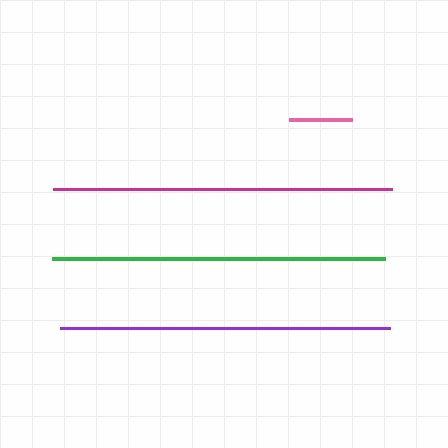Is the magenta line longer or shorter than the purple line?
The magenta line is longer than the purple line.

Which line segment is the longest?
The magenta line is the longest at approximately 338 pixels.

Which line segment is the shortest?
The pink line is the shortest at approximately 63 pixels.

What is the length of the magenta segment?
The magenta segment is approximately 338 pixels long.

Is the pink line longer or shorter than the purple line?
The purple line is longer than the pink line.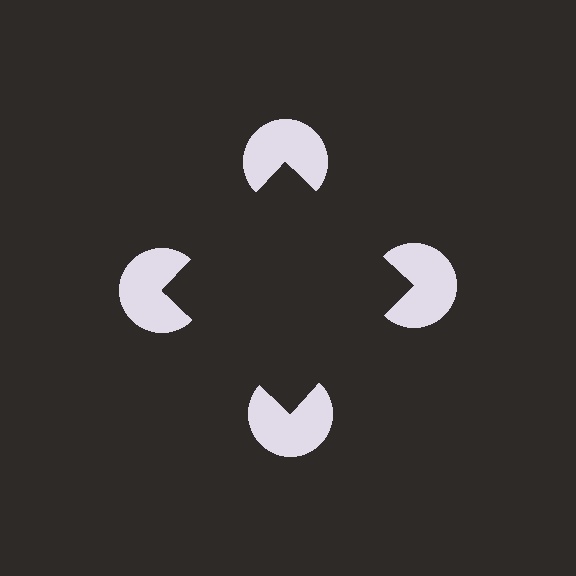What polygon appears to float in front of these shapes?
An illusory square — its edges are inferred from the aligned wedge cuts in the pac-man discs, not physically drawn.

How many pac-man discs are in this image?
There are 4 — one at each vertex of the illusory square.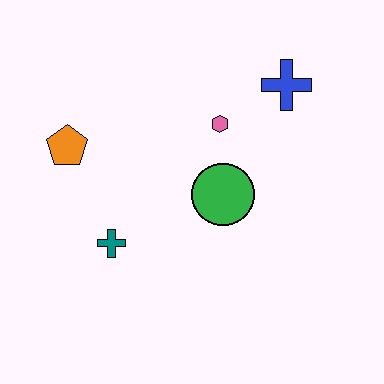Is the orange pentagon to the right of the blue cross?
No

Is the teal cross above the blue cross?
No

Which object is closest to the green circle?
The pink hexagon is closest to the green circle.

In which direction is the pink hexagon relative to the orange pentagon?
The pink hexagon is to the right of the orange pentagon.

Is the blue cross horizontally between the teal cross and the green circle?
No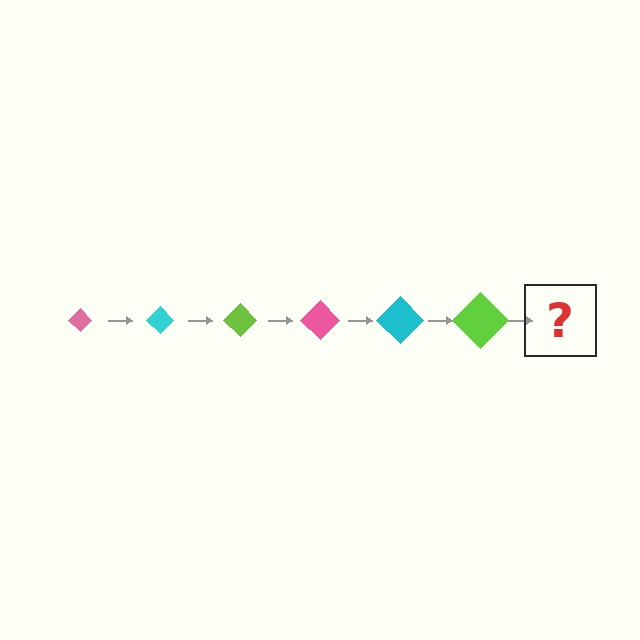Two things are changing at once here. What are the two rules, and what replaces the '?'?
The two rules are that the diamond grows larger each step and the color cycles through pink, cyan, and lime. The '?' should be a pink diamond, larger than the previous one.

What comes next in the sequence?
The next element should be a pink diamond, larger than the previous one.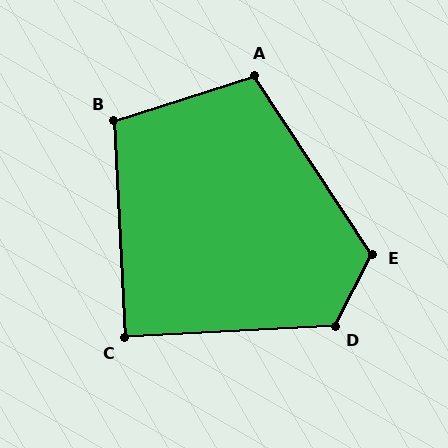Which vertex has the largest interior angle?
D, at approximately 120 degrees.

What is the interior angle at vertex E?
Approximately 120 degrees (obtuse).